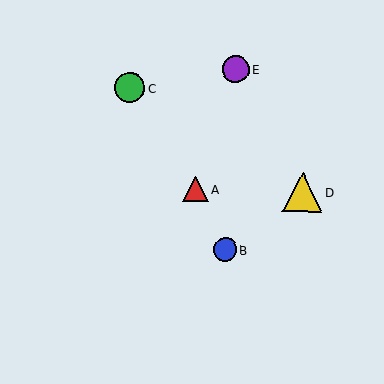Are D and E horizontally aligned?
No, D is at y≈192 and E is at y≈69.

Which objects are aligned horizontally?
Objects A, D are aligned horizontally.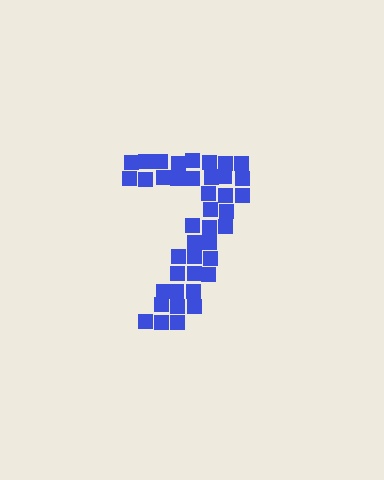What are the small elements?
The small elements are squares.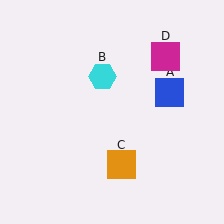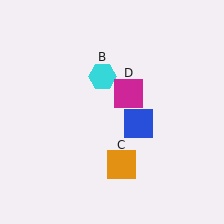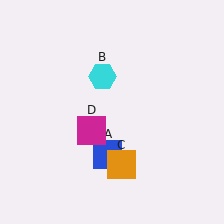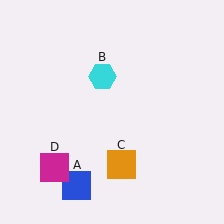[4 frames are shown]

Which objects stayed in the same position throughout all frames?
Cyan hexagon (object B) and orange square (object C) remained stationary.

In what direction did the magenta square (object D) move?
The magenta square (object D) moved down and to the left.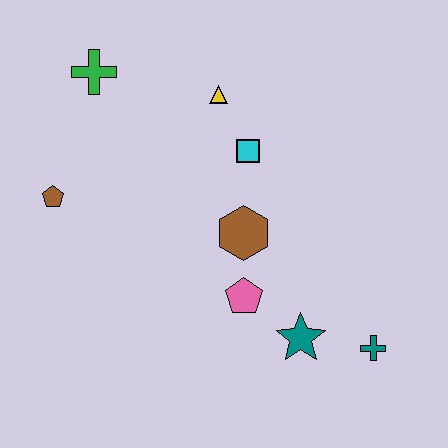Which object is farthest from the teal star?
The green cross is farthest from the teal star.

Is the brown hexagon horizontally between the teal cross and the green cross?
Yes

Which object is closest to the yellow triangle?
The cyan square is closest to the yellow triangle.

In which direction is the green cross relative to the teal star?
The green cross is above the teal star.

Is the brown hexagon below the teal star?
No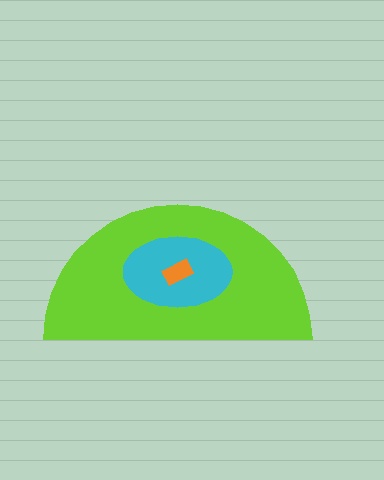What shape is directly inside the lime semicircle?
The cyan ellipse.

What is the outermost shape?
The lime semicircle.